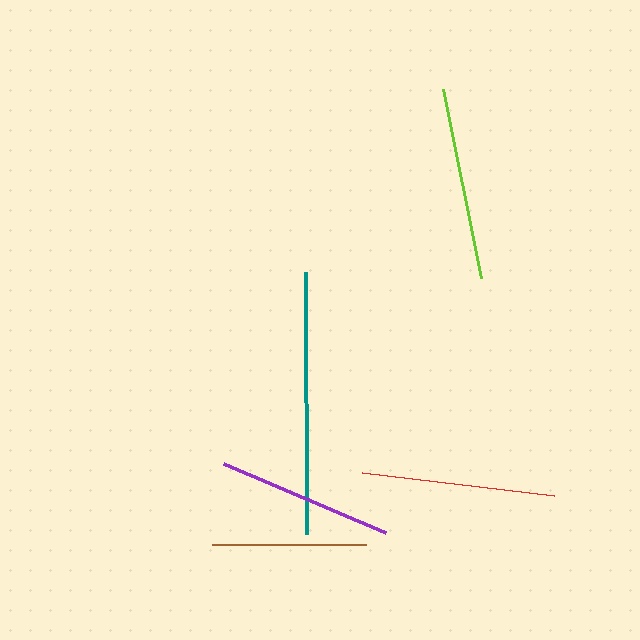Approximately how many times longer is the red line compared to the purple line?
The red line is approximately 1.1 times the length of the purple line.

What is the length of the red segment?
The red segment is approximately 194 pixels long.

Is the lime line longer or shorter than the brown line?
The lime line is longer than the brown line.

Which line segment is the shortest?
The brown line is the shortest at approximately 154 pixels.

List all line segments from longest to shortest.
From longest to shortest: teal, red, lime, purple, brown.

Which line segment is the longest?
The teal line is the longest at approximately 262 pixels.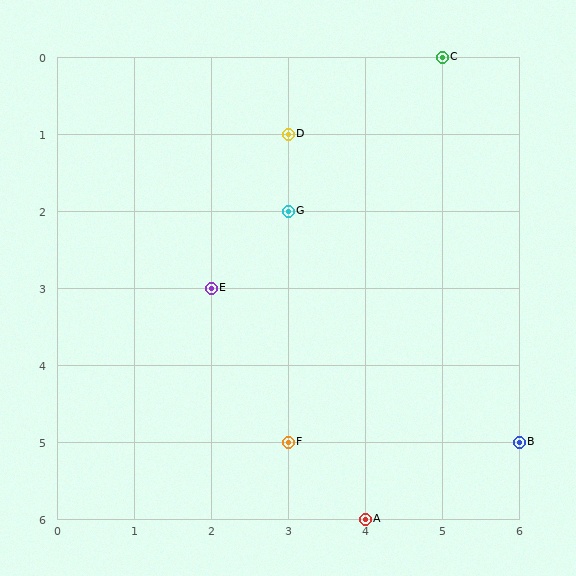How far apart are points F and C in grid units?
Points F and C are 2 columns and 5 rows apart (about 5.4 grid units diagonally).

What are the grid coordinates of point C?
Point C is at grid coordinates (5, 0).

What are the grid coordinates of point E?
Point E is at grid coordinates (2, 3).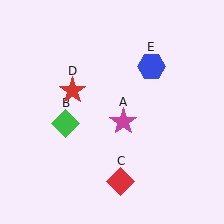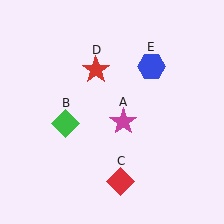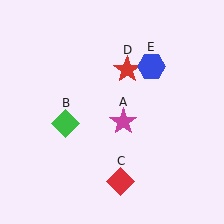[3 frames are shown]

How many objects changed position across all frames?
1 object changed position: red star (object D).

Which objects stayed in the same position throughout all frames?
Magenta star (object A) and green diamond (object B) and red diamond (object C) and blue hexagon (object E) remained stationary.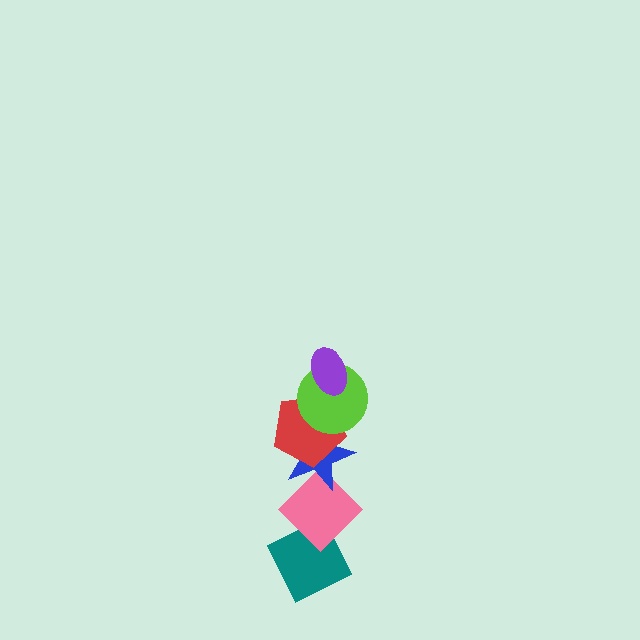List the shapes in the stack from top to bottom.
From top to bottom: the purple ellipse, the lime circle, the red pentagon, the blue star, the pink diamond, the teal diamond.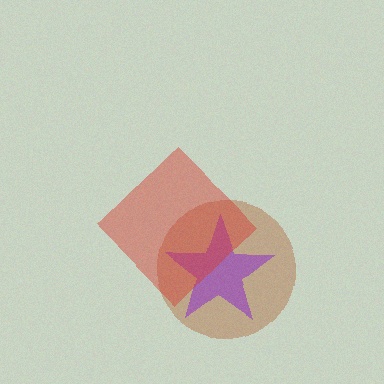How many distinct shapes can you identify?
There are 3 distinct shapes: a brown circle, a purple star, a red diamond.